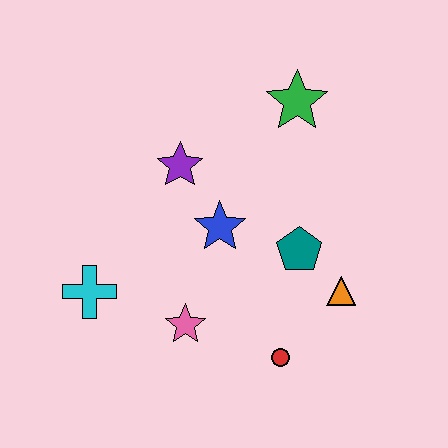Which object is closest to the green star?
The purple star is closest to the green star.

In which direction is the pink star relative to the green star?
The pink star is below the green star.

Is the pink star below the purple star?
Yes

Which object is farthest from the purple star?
The red circle is farthest from the purple star.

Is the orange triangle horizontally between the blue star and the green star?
No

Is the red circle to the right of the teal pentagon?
No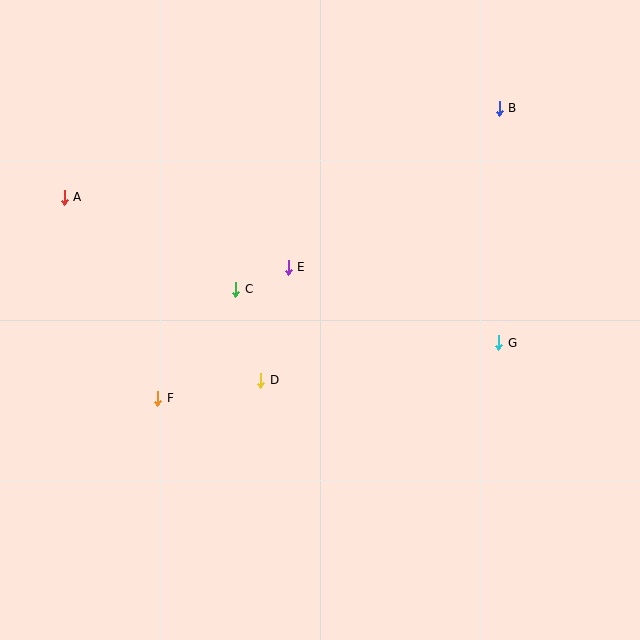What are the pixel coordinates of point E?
Point E is at (288, 267).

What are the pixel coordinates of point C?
Point C is at (236, 289).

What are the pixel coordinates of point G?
Point G is at (499, 343).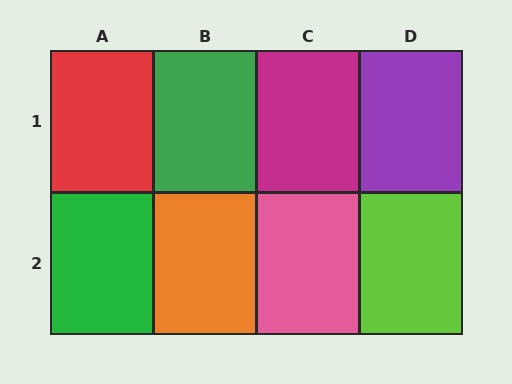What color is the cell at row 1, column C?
Magenta.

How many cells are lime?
1 cell is lime.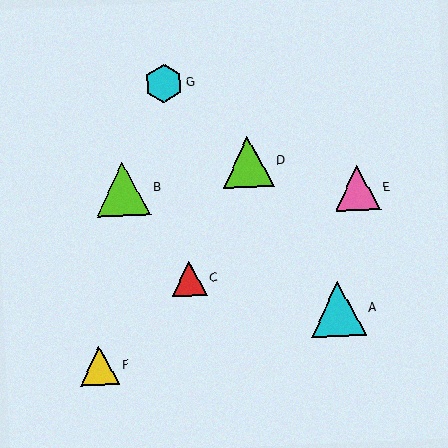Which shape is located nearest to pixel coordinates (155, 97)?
The cyan hexagon (labeled G) at (164, 84) is nearest to that location.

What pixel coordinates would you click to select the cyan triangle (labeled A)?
Click at (338, 309) to select the cyan triangle A.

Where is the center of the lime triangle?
The center of the lime triangle is at (123, 189).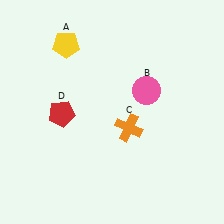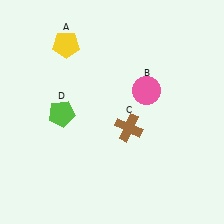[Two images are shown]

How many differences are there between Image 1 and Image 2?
There are 2 differences between the two images.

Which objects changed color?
C changed from orange to brown. D changed from red to lime.